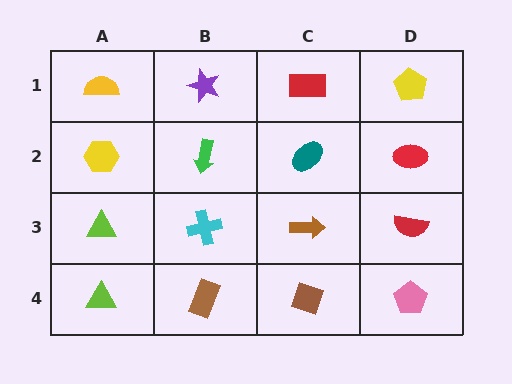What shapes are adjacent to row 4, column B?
A cyan cross (row 3, column B), a lime triangle (row 4, column A), a brown diamond (row 4, column C).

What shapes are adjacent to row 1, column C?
A teal ellipse (row 2, column C), a purple star (row 1, column B), a yellow pentagon (row 1, column D).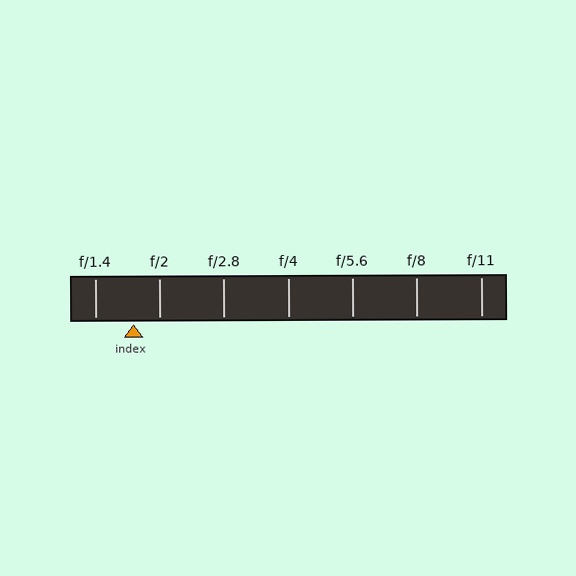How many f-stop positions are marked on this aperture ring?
There are 7 f-stop positions marked.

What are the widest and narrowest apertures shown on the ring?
The widest aperture shown is f/1.4 and the narrowest is f/11.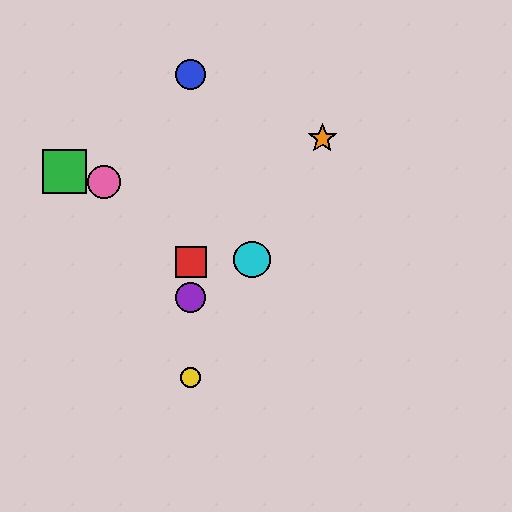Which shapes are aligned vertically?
The red square, the blue circle, the yellow circle, the purple circle are aligned vertically.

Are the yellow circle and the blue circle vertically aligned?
Yes, both are at x≈191.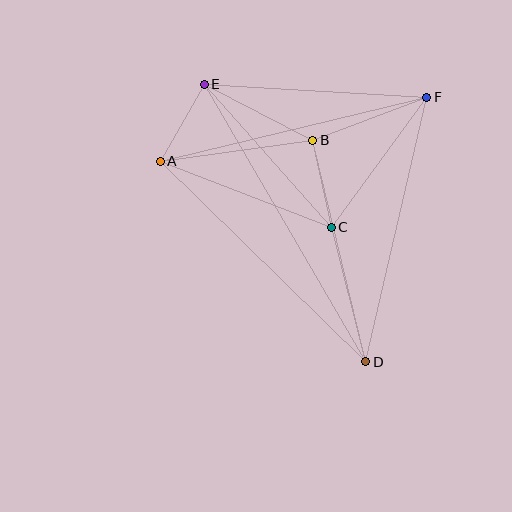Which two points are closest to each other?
Points A and E are closest to each other.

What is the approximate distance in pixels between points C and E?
The distance between C and E is approximately 191 pixels.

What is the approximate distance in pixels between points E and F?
The distance between E and F is approximately 223 pixels.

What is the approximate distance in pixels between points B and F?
The distance between B and F is approximately 122 pixels.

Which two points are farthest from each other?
Points D and E are farthest from each other.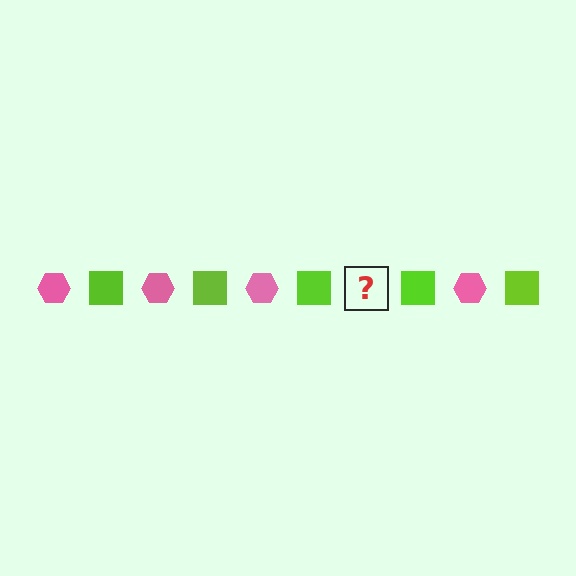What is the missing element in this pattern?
The missing element is a pink hexagon.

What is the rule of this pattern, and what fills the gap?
The rule is that the pattern alternates between pink hexagon and lime square. The gap should be filled with a pink hexagon.